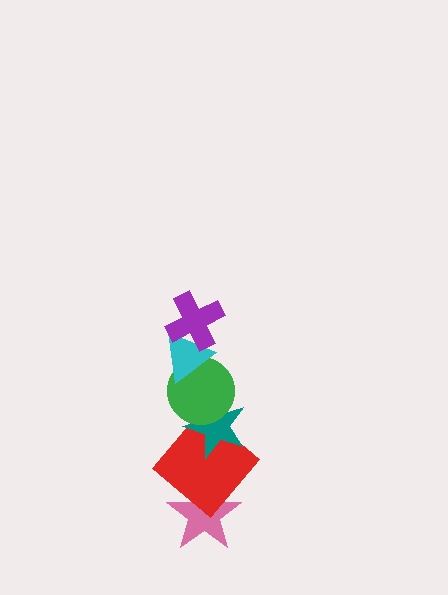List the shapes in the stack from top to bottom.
From top to bottom: the purple cross, the cyan triangle, the green circle, the teal star, the red diamond, the pink star.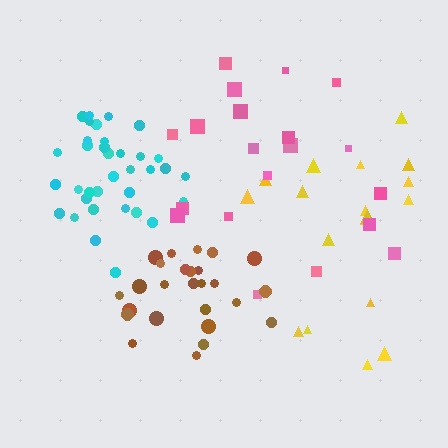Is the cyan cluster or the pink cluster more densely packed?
Cyan.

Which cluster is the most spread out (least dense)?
Yellow.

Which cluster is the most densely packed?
Cyan.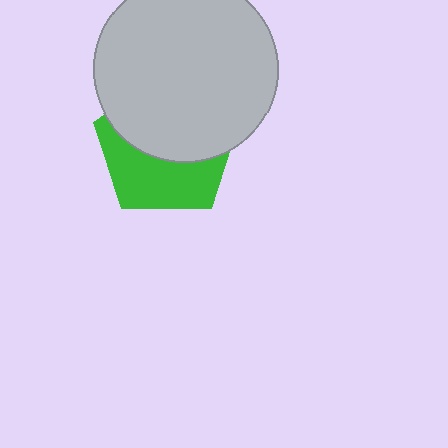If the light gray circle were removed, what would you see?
You would see the complete green pentagon.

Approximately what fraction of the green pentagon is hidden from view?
Roughly 54% of the green pentagon is hidden behind the light gray circle.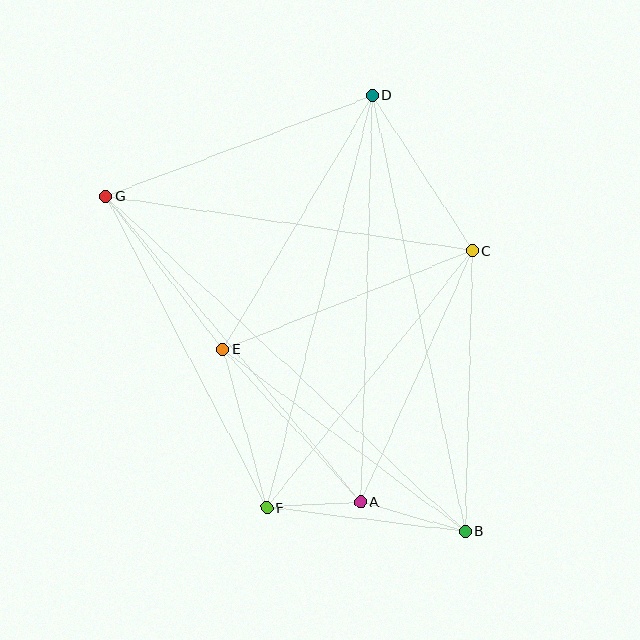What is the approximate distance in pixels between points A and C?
The distance between A and C is approximately 276 pixels.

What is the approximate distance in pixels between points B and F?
The distance between B and F is approximately 200 pixels.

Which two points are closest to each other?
Points A and F are closest to each other.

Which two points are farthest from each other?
Points B and G are farthest from each other.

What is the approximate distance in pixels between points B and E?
The distance between B and E is approximately 302 pixels.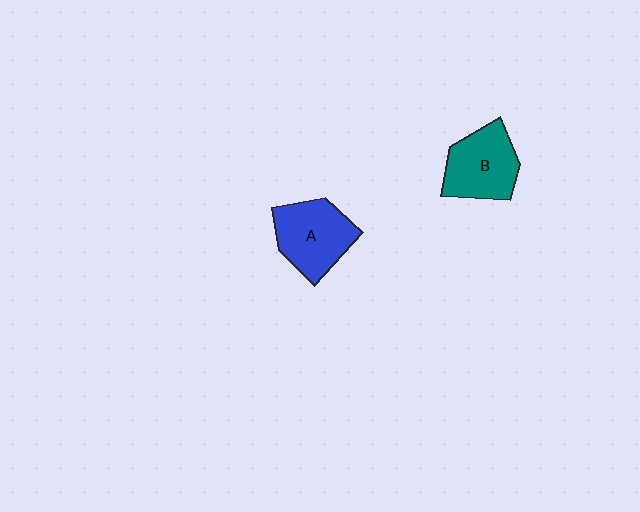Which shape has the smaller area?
Shape B (teal).